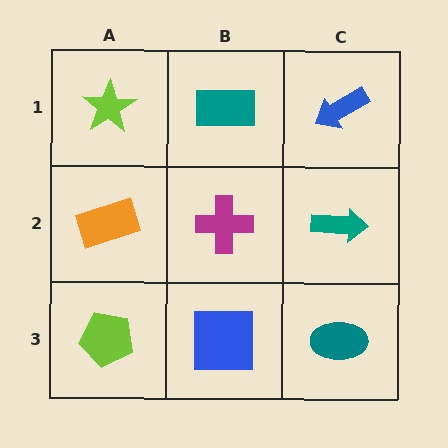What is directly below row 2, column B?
A blue square.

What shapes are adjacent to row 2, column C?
A blue arrow (row 1, column C), a teal ellipse (row 3, column C), a magenta cross (row 2, column B).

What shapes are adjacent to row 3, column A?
An orange rectangle (row 2, column A), a blue square (row 3, column B).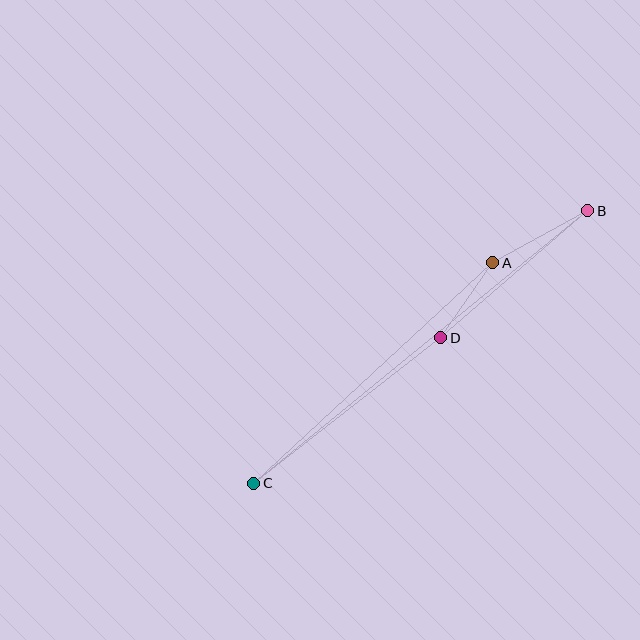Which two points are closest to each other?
Points A and D are closest to each other.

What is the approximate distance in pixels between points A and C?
The distance between A and C is approximately 325 pixels.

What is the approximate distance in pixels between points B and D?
The distance between B and D is approximately 194 pixels.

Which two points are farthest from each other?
Points B and C are farthest from each other.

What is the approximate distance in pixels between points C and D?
The distance between C and D is approximately 237 pixels.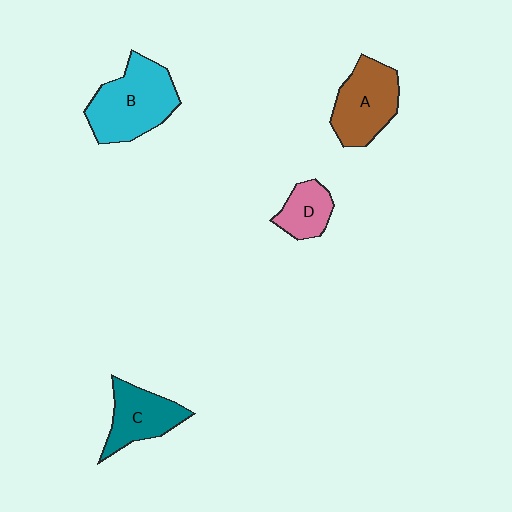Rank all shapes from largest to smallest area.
From largest to smallest: B (cyan), A (brown), C (teal), D (pink).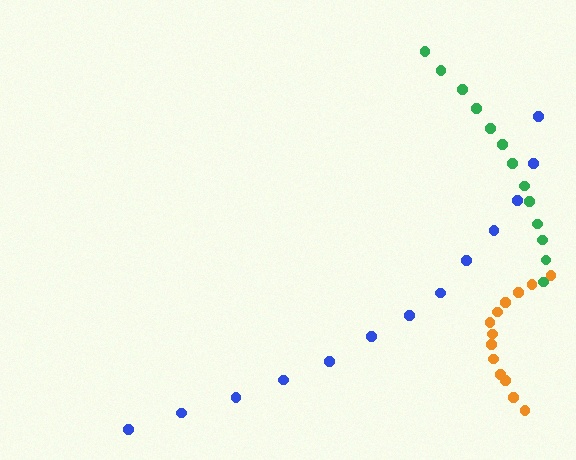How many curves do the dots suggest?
There are 3 distinct paths.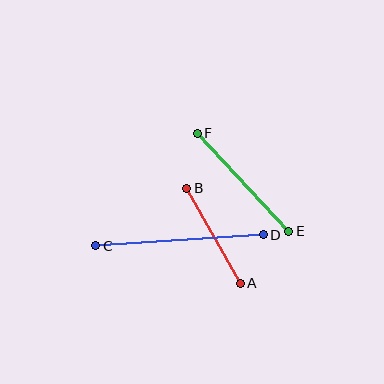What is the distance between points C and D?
The distance is approximately 168 pixels.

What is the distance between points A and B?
The distance is approximately 109 pixels.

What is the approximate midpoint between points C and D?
The midpoint is at approximately (180, 240) pixels.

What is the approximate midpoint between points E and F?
The midpoint is at approximately (243, 182) pixels.